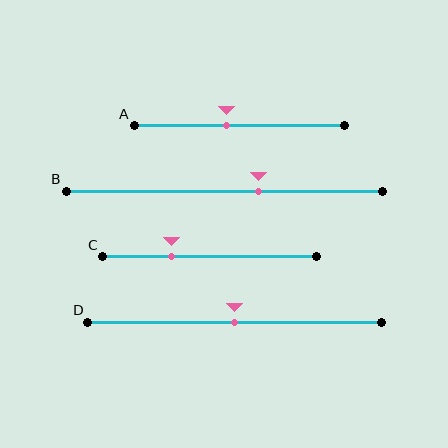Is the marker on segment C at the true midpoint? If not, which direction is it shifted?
No, the marker on segment C is shifted to the left by about 18% of the segment length.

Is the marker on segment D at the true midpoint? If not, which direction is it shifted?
Yes, the marker on segment D is at the true midpoint.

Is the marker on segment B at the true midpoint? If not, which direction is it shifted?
No, the marker on segment B is shifted to the right by about 11% of the segment length.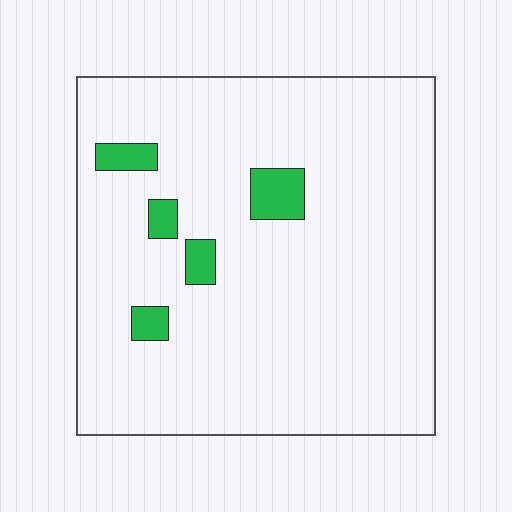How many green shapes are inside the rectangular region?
5.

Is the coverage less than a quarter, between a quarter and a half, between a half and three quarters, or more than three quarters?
Less than a quarter.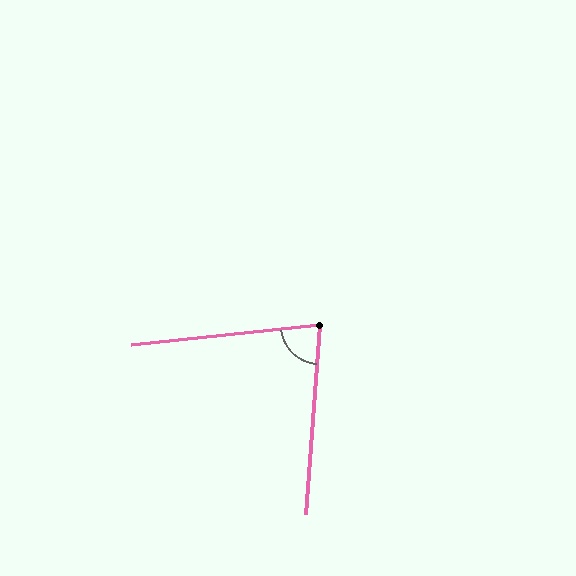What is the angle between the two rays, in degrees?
Approximately 80 degrees.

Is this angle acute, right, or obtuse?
It is acute.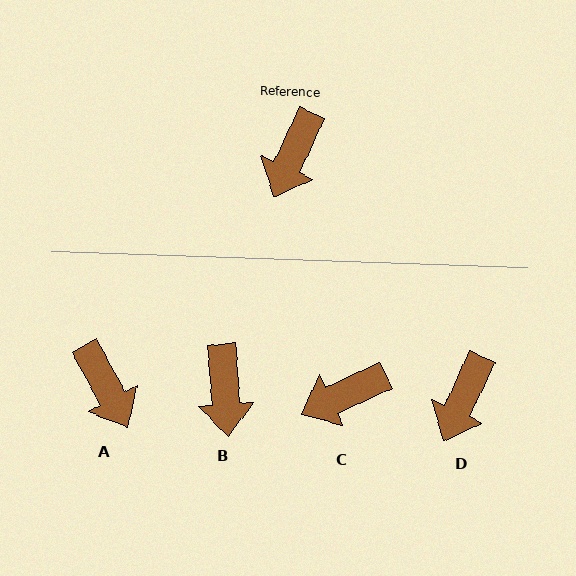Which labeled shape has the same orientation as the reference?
D.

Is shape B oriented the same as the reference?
No, it is off by about 29 degrees.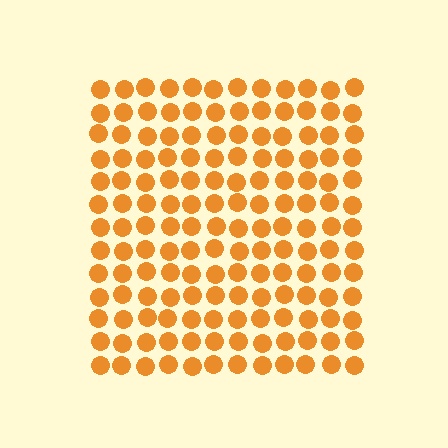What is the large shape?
The large shape is a square.